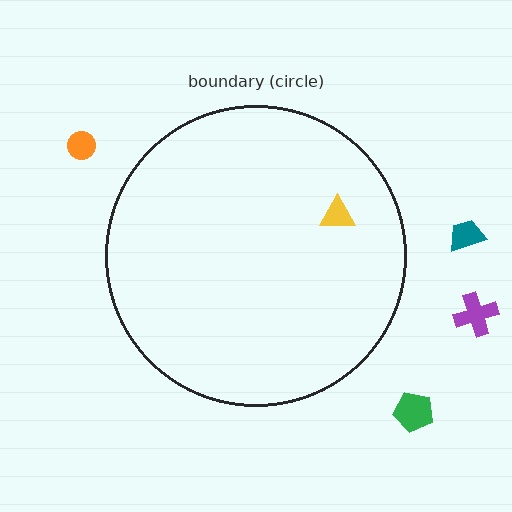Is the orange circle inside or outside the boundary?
Outside.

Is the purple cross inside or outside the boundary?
Outside.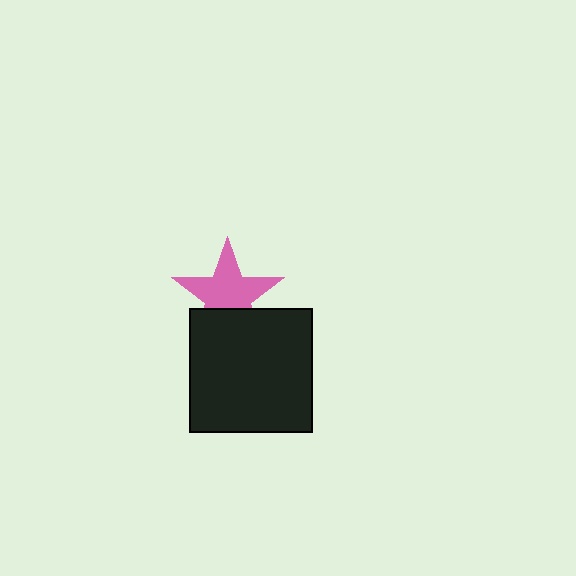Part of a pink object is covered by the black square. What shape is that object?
It is a star.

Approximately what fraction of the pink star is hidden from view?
Roughly 32% of the pink star is hidden behind the black square.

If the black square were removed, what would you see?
You would see the complete pink star.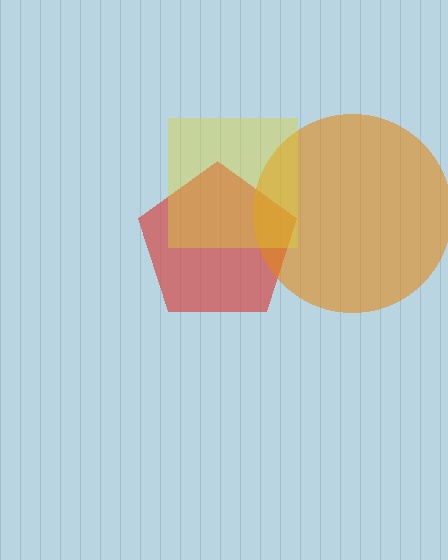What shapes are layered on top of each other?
The layered shapes are: a red pentagon, an orange circle, a yellow square.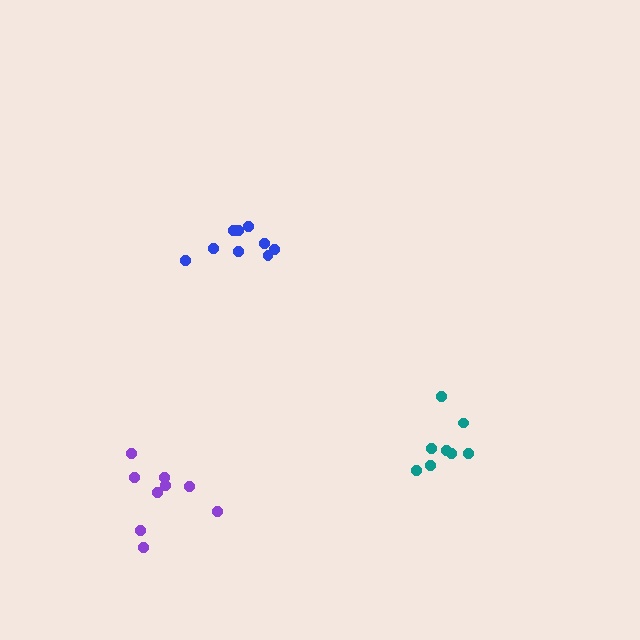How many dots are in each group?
Group 1: 8 dots, Group 2: 9 dots, Group 3: 9 dots (26 total).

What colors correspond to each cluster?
The clusters are colored: teal, blue, purple.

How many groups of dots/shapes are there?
There are 3 groups.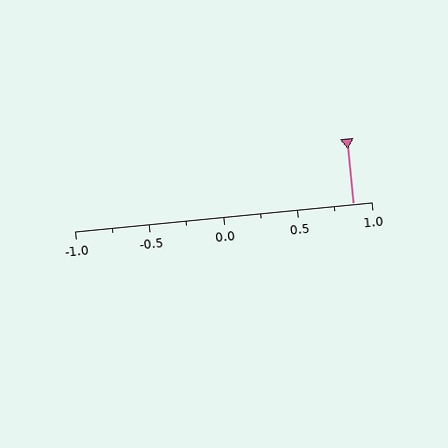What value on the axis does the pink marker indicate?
The marker indicates approximately 0.88.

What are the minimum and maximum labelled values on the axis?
The axis runs from -1.0 to 1.0.